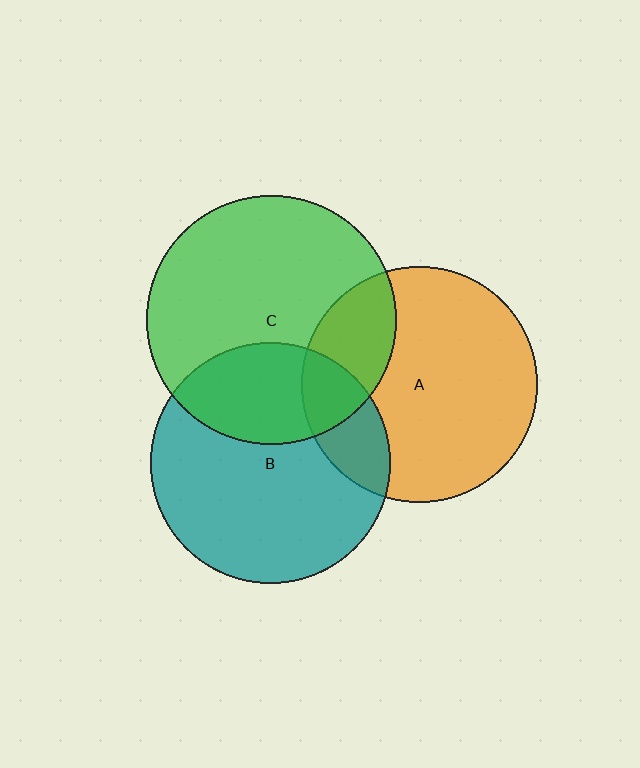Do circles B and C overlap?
Yes.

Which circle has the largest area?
Circle C (green).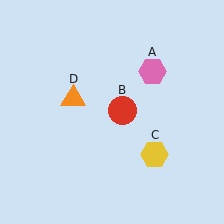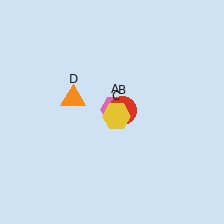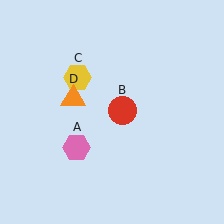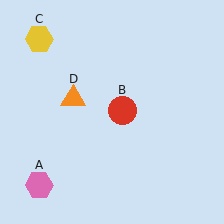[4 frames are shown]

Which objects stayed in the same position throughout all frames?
Red circle (object B) and orange triangle (object D) remained stationary.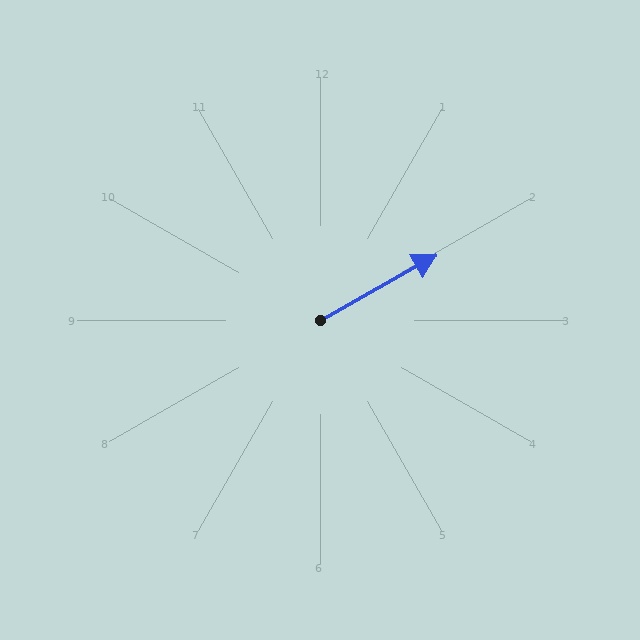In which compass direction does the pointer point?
Northeast.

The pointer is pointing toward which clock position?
Roughly 2 o'clock.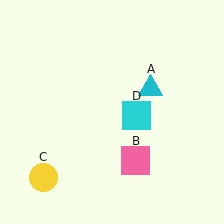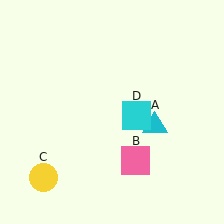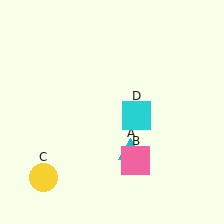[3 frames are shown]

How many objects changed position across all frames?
1 object changed position: cyan triangle (object A).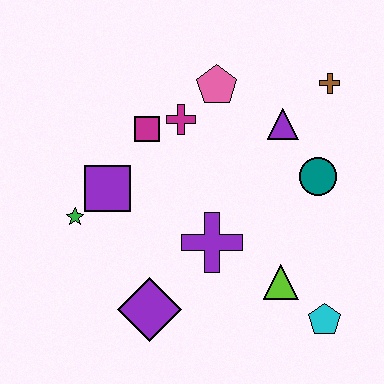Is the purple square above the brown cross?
No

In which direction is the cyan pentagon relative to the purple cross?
The cyan pentagon is to the right of the purple cross.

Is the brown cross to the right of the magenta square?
Yes